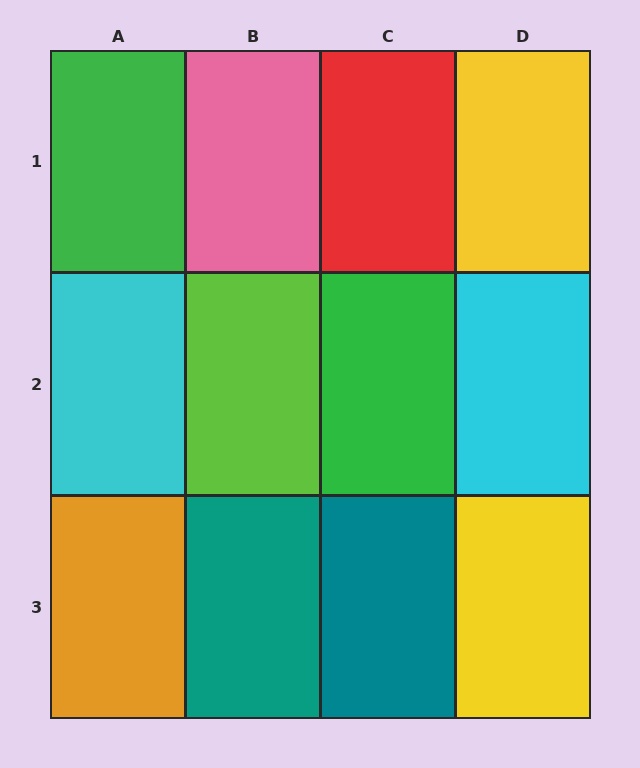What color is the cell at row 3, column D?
Yellow.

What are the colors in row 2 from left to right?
Cyan, lime, green, cyan.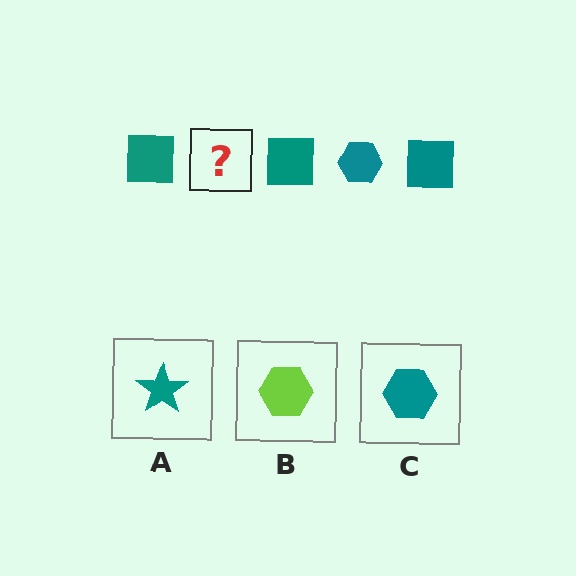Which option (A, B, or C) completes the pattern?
C.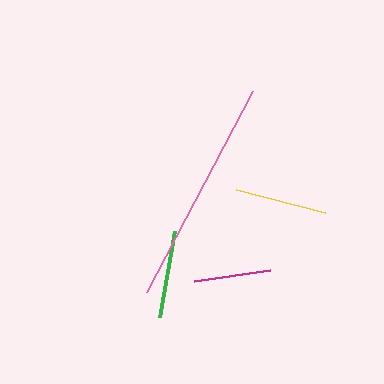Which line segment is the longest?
The pink line is the longest at approximately 227 pixels.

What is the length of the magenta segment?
The magenta segment is approximately 78 pixels long.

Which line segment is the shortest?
The magenta line is the shortest at approximately 78 pixels.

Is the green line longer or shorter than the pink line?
The pink line is longer than the green line.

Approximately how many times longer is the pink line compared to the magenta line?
The pink line is approximately 2.9 times the length of the magenta line.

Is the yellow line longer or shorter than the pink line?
The pink line is longer than the yellow line.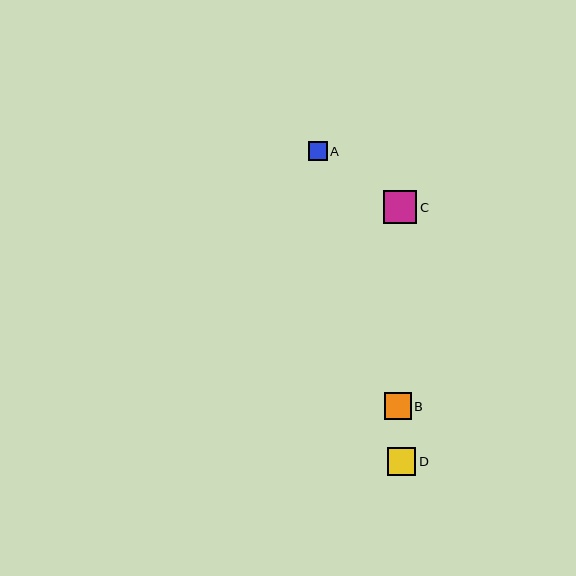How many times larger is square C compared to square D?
Square C is approximately 1.2 times the size of square D.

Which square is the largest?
Square C is the largest with a size of approximately 34 pixels.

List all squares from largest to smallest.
From largest to smallest: C, D, B, A.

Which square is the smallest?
Square A is the smallest with a size of approximately 19 pixels.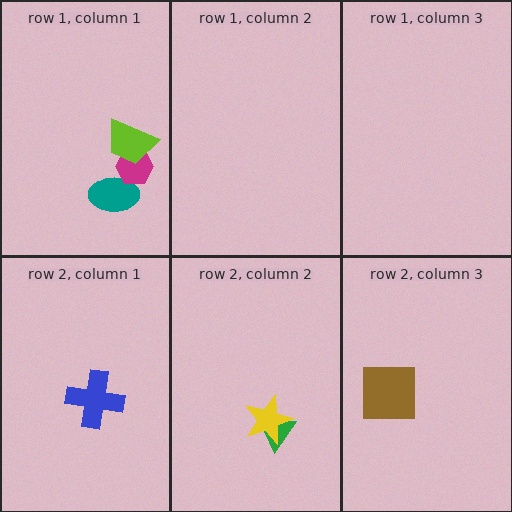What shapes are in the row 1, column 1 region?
The teal ellipse, the magenta hexagon, the lime trapezoid.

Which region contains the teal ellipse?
The row 1, column 1 region.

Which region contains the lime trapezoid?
The row 1, column 1 region.